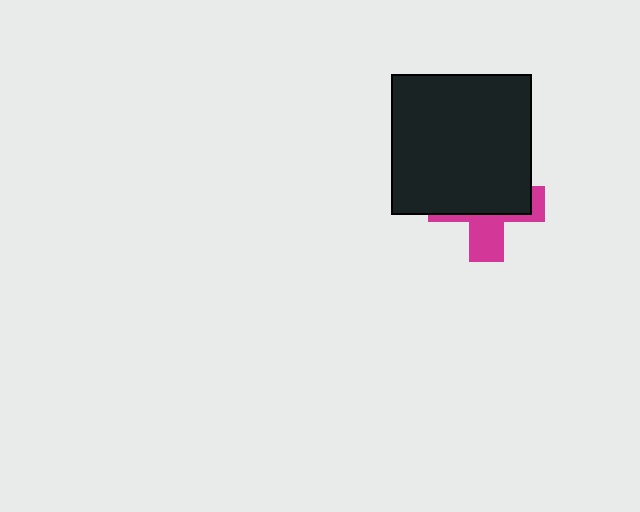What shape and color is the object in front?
The object in front is a black square.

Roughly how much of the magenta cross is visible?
A small part of it is visible (roughly 36%).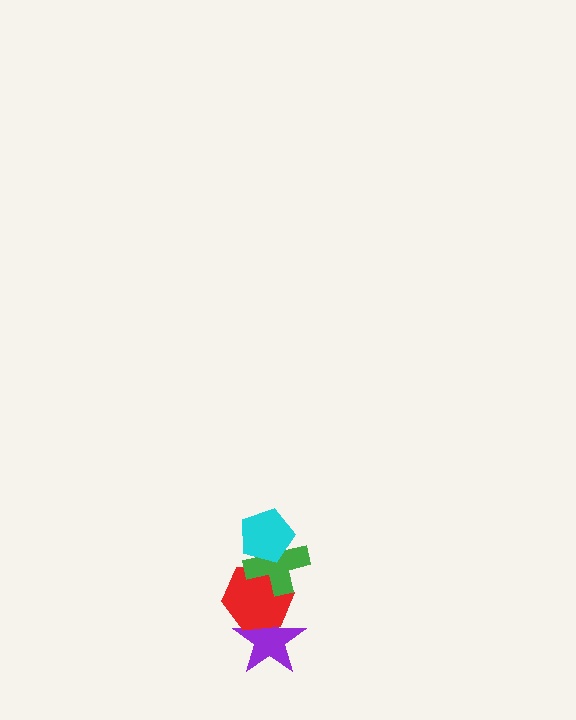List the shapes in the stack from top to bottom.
From top to bottom: the cyan pentagon, the green cross, the red hexagon, the purple star.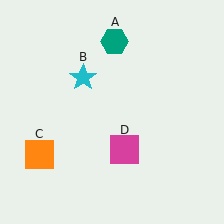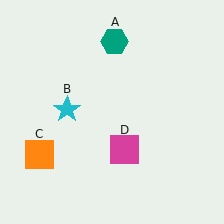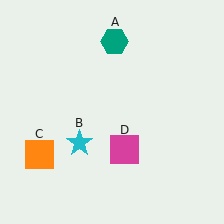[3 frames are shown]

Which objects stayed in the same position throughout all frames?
Teal hexagon (object A) and orange square (object C) and magenta square (object D) remained stationary.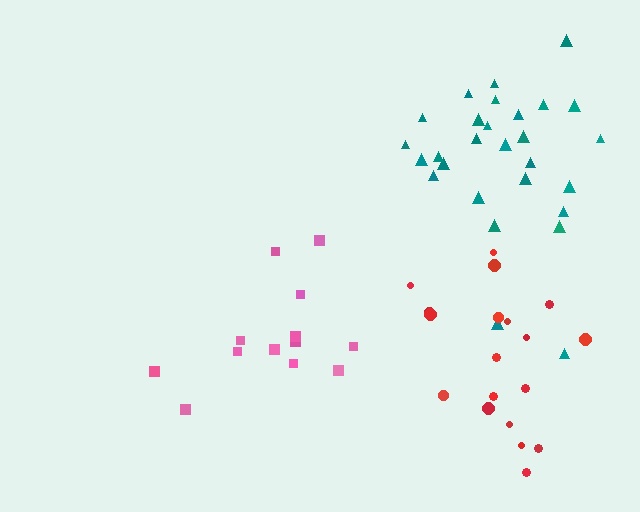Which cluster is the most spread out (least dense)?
Pink.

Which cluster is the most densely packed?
Teal.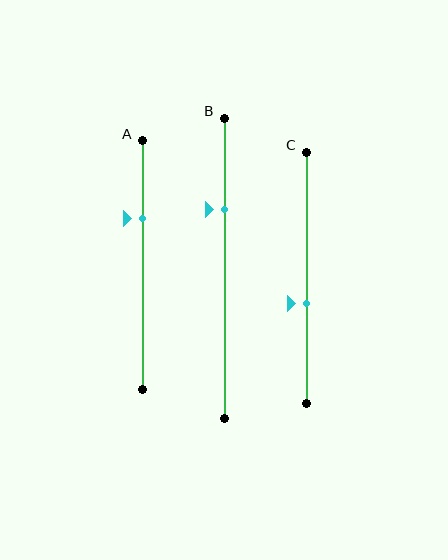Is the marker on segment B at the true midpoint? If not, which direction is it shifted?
No, the marker on segment B is shifted upward by about 20% of the segment length.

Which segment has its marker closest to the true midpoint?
Segment C has its marker closest to the true midpoint.